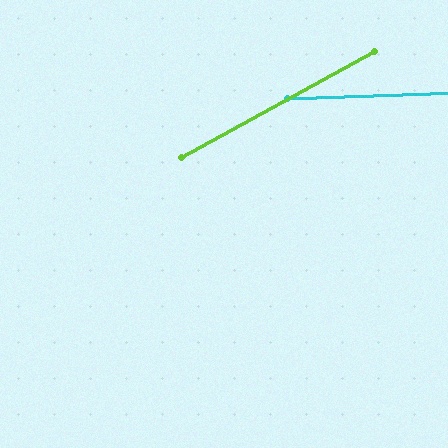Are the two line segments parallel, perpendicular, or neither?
Neither parallel nor perpendicular — they differ by about 27°.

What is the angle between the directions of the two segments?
Approximately 27 degrees.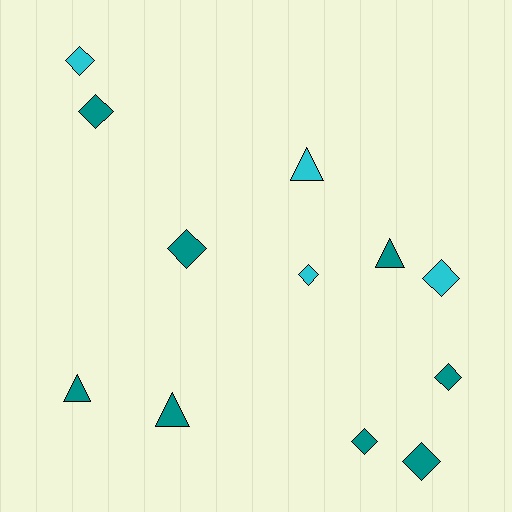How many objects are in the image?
There are 12 objects.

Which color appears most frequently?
Teal, with 8 objects.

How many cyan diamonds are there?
There are 3 cyan diamonds.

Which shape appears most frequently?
Diamond, with 8 objects.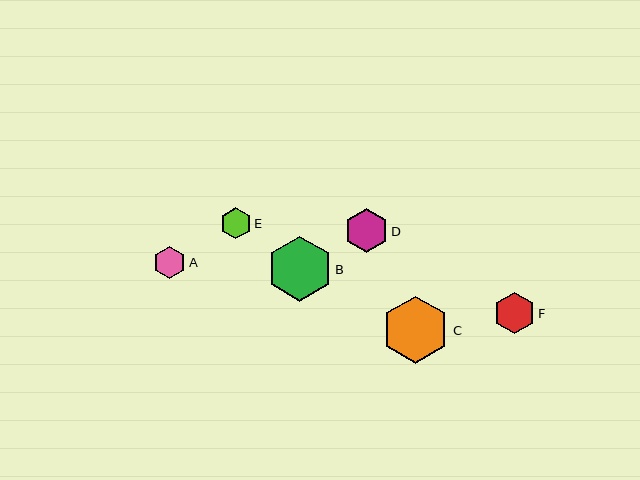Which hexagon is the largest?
Hexagon C is the largest with a size of approximately 67 pixels.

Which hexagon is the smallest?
Hexagon E is the smallest with a size of approximately 31 pixels.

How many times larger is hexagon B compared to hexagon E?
Hexagon B is approximately 2.1 times the size of hexagon E.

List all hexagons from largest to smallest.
From largest to smallest: C, B, D, F, A, E.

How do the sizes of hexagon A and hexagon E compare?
Hexagon A and hexagon E are approximately the same size.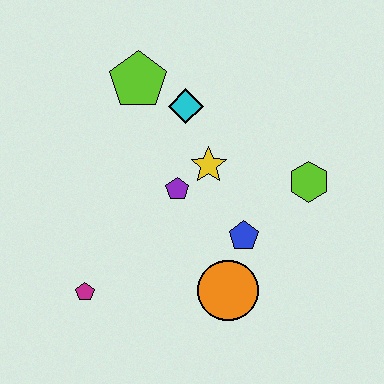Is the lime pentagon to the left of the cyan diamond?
Yes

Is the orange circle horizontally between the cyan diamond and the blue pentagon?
Yes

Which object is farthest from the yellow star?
The magenta pentagon is farthest from the yellow star.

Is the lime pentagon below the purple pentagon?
No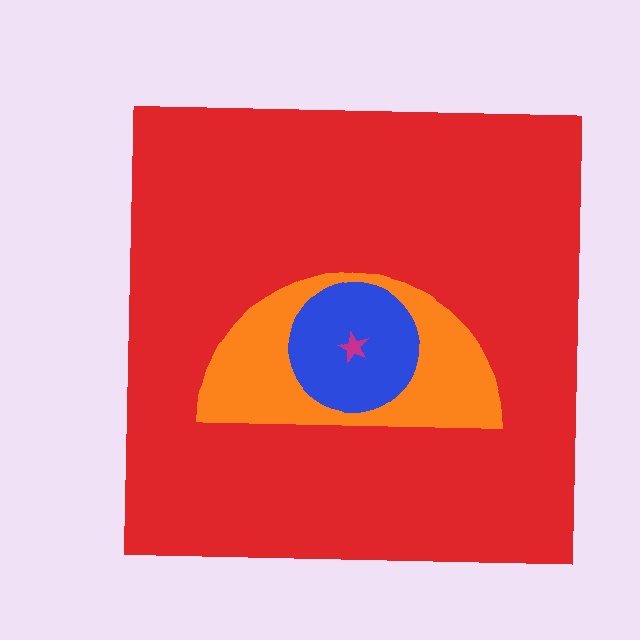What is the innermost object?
The magenta star.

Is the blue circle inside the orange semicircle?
Yes.